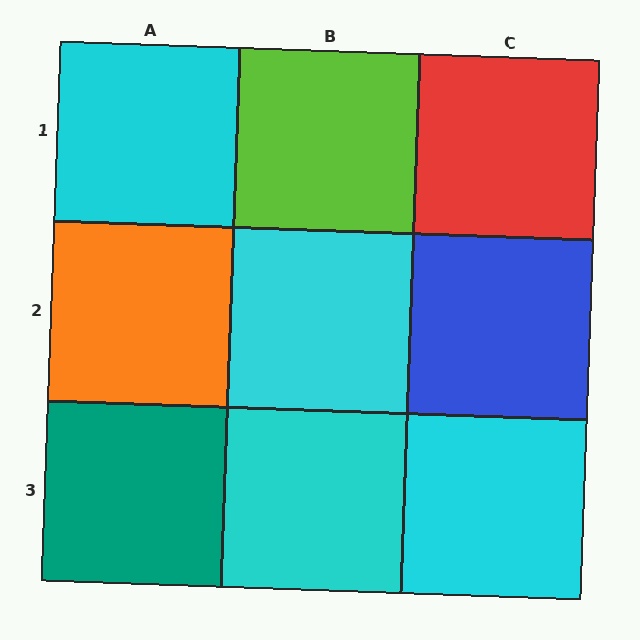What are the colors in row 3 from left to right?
Teal, cyan, cyan.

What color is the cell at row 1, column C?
Red.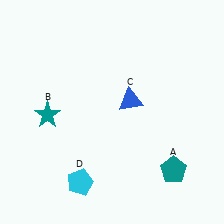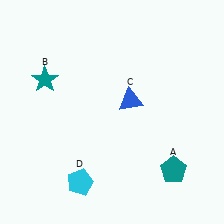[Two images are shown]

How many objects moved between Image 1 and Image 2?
1 object moved between the two images.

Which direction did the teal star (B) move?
The teal star (B) moved up.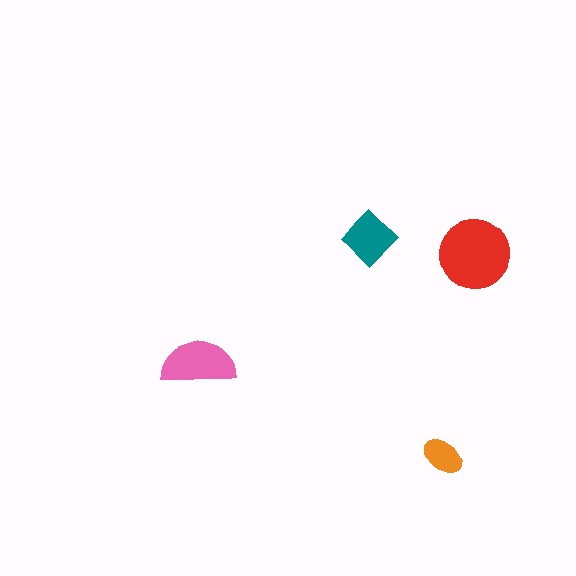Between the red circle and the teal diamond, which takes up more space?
The red circle.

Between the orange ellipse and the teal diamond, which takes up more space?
The teal diamond.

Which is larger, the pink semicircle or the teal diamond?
The pink semicircle.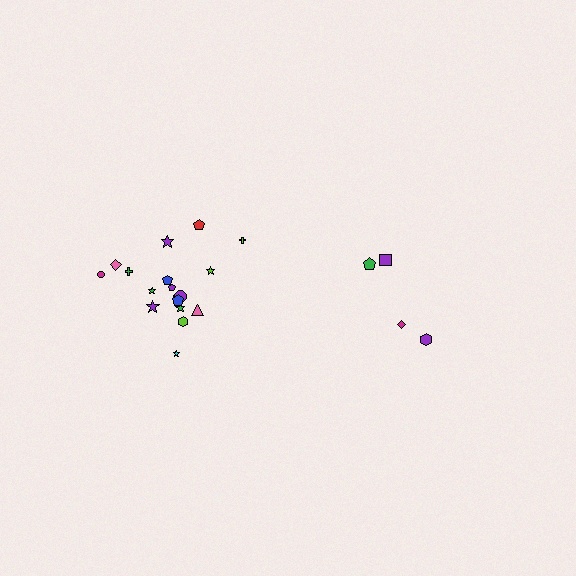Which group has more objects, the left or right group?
The left group.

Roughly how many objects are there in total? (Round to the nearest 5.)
Roughly 20 objects in total.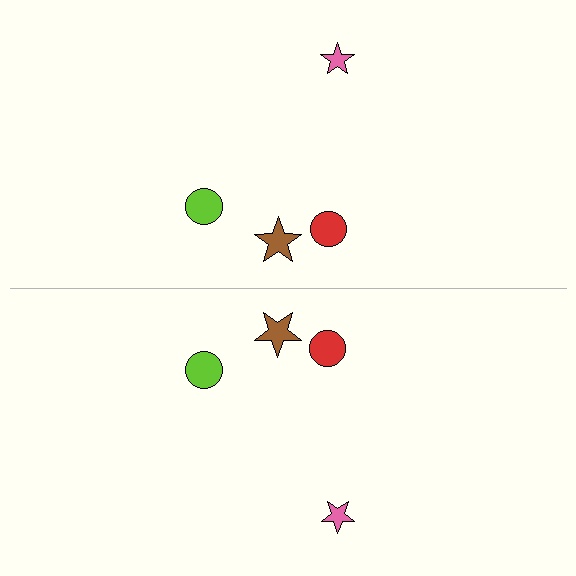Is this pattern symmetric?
Yes, this pattern has bilateral (reflection) symmetry.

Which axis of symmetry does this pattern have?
The pattern has a horizontal axis of symmetry running through the center of the image.